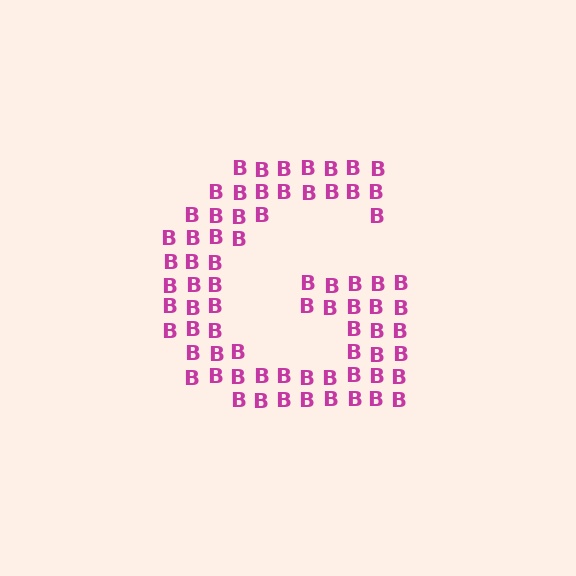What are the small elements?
The small elements are letter B's.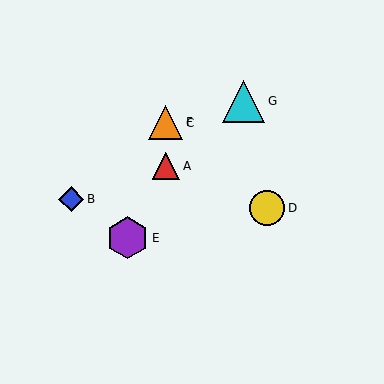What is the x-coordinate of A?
Object A is at x≈166.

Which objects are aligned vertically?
Objects A, C, F are aligned vertically.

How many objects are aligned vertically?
3 objects (A, C, F) are aligned vertically.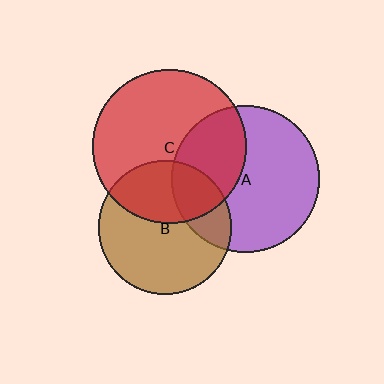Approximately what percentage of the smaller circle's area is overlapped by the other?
Approximately 35%.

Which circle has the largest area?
Circle C (red).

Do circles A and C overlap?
Yes.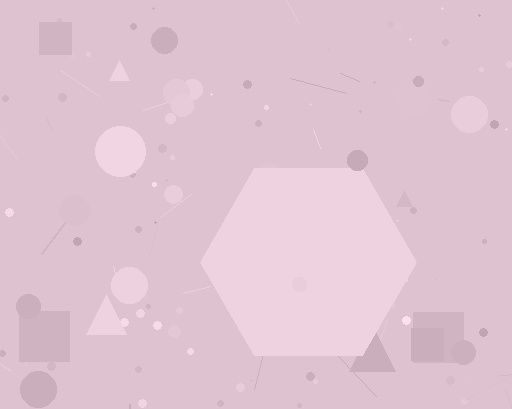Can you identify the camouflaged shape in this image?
The camouflaged shape is a hexagon.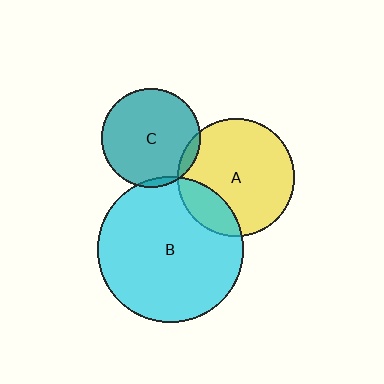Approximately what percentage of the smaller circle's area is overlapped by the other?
Approximately 20%.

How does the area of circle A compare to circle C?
Approximately 1.4 times.